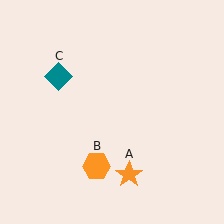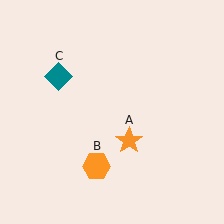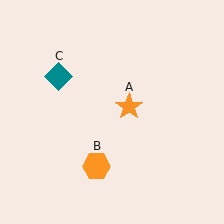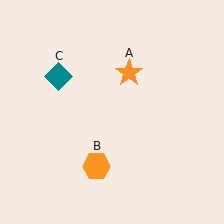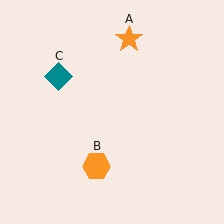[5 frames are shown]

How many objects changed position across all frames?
1 object changed position: orange star (object A).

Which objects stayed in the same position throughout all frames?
Orange hexagon (object B) and teal diamond (object C) remained stationary.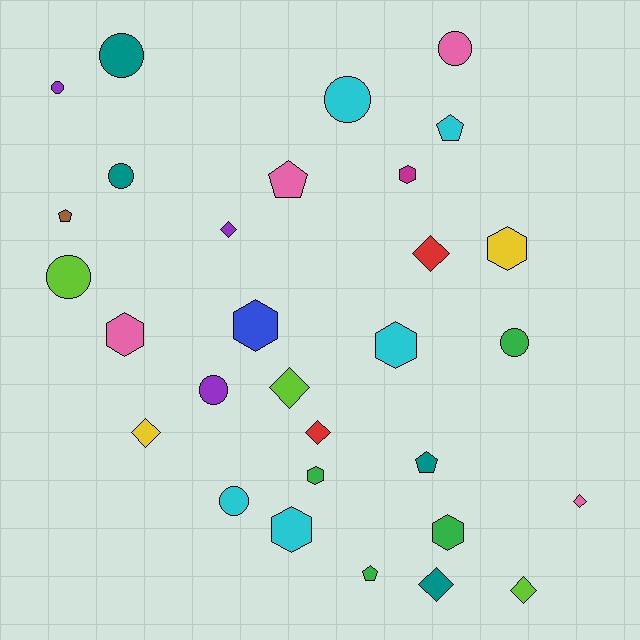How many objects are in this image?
There are 30 objects.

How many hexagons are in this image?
There are 8 hexagons.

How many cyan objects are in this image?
There are 5 cyan objects.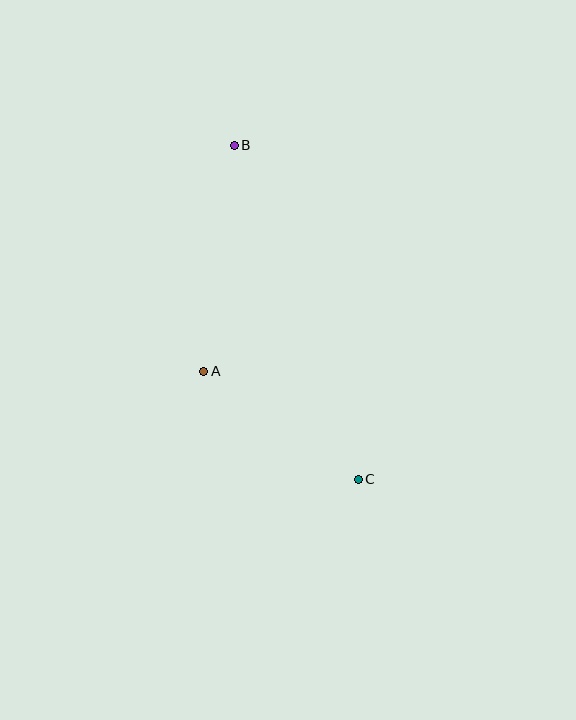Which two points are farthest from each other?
Points B and C are farthest from each other.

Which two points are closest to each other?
Points A and C are closest to each other.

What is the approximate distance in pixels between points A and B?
The distance between A and B is approximately 228 pixels.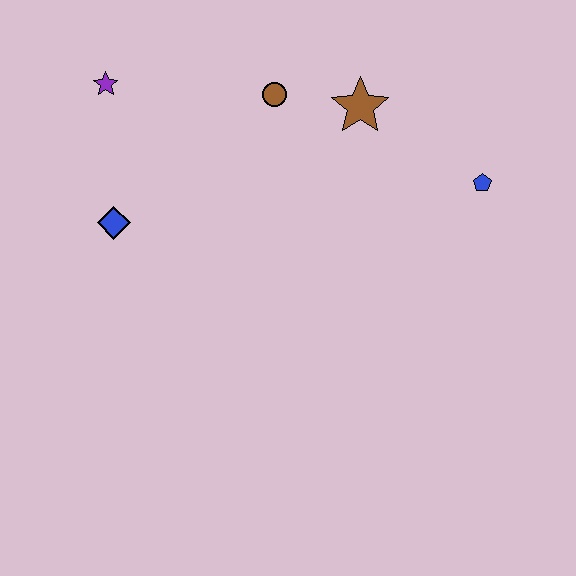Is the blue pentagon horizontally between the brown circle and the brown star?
No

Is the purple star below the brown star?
No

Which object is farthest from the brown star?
The blue diamond is farthest from the brown star.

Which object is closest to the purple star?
The blue diamond is closest to the purple star.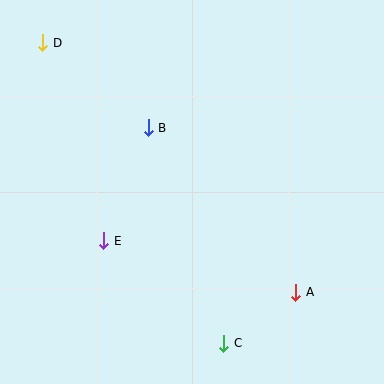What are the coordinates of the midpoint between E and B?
The midpoint between E and B is at (126, 184).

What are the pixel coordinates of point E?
Point E is at (104, 241).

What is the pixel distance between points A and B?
The distance between A and B is 221 pixels.